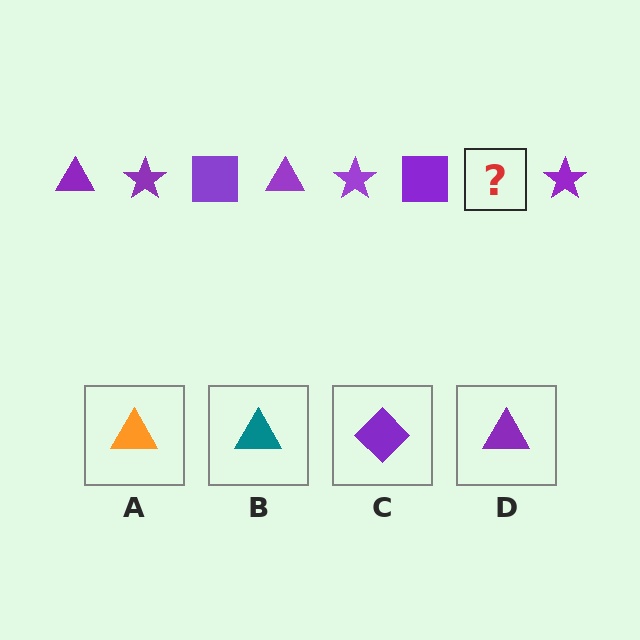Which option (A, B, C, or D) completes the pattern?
D.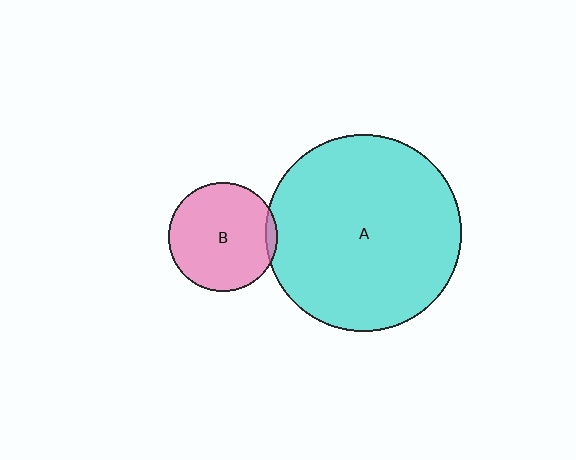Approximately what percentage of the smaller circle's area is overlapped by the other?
Approximately 5%.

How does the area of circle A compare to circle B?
Approximately 3.3 times.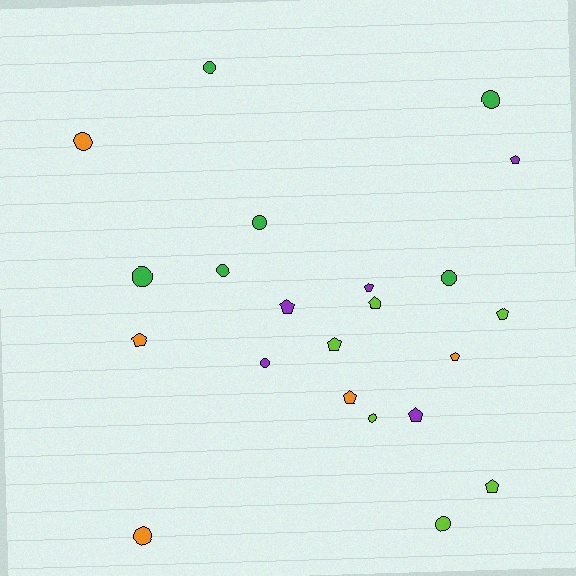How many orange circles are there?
There are 2 orange circles.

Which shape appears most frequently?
Circle, with 11 objects.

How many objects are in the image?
There are 22 objects.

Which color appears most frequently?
Lime, with 6 objects.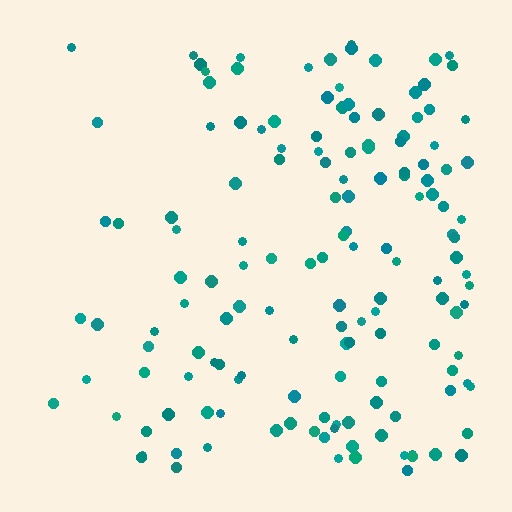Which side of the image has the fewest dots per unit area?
The left.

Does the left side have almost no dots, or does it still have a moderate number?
Still a moderate number, just noticeably fewer than the right.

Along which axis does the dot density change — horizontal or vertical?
Horizontal.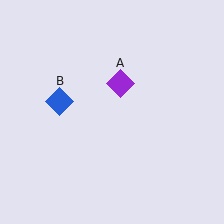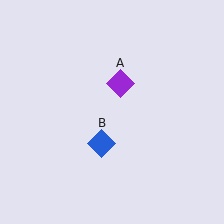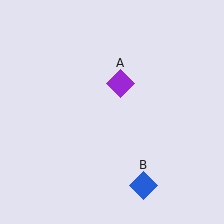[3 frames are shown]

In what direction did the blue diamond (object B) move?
The blue diamond (object B) moved down and to the right.